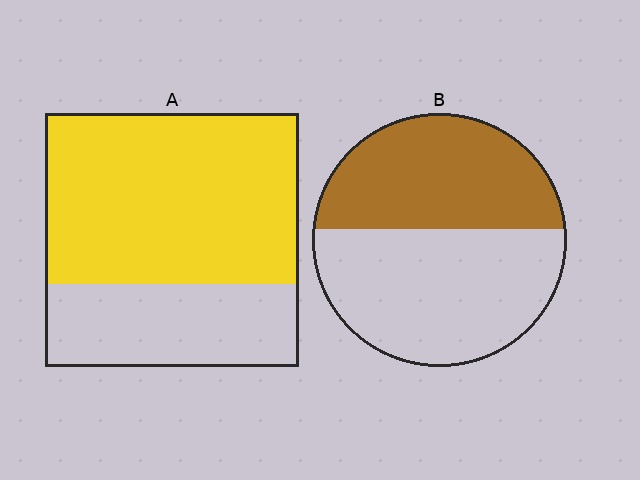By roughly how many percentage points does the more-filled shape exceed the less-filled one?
By roughly 25 percentage points (A over B).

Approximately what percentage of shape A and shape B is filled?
A is approximately 65% and B is approximately 45%.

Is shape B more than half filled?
No.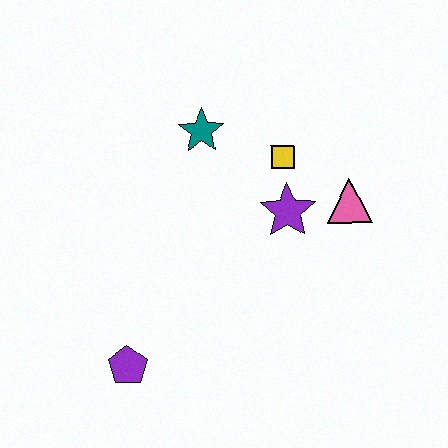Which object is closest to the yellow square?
The purple star is closest to the yellow square.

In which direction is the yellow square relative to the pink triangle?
The yellow square is to the left of the pink triangle.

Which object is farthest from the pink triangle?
The purple pentagon is farthest from the pink triangle.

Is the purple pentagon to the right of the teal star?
No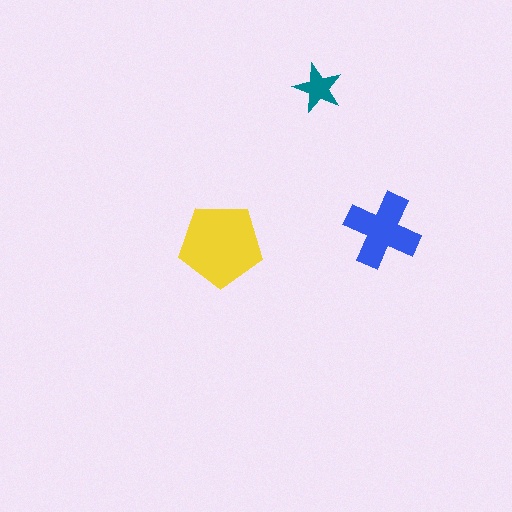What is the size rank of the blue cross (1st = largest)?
2nd.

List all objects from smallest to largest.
The teal star, the blue cross, the yellow pentagon.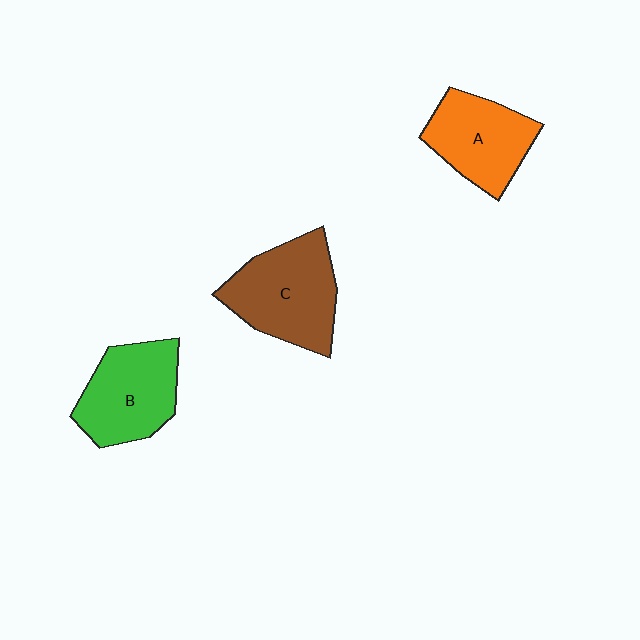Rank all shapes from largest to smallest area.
From largest to smallest: C (brown), B (green), A (orange).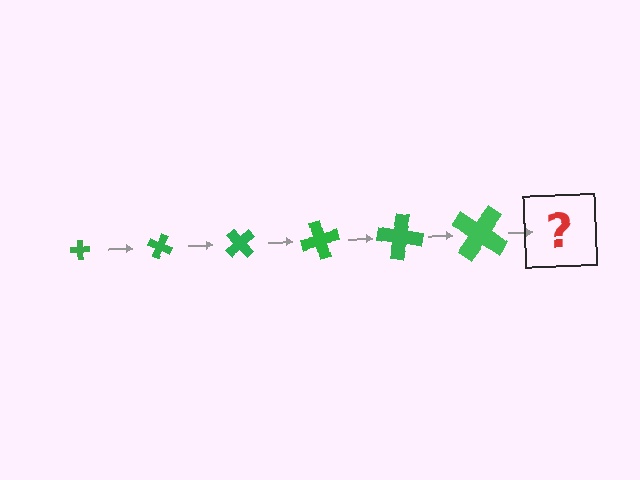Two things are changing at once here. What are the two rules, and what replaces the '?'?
The two rules are that the cross grows larger each step and it rotates 25 degrees each step. The '?' should be a cross, larger than the previous one and rotated 150 degrees from the start.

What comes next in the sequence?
The next element should be a cross, larger than the previous one and rotated 150 degrees from the start.